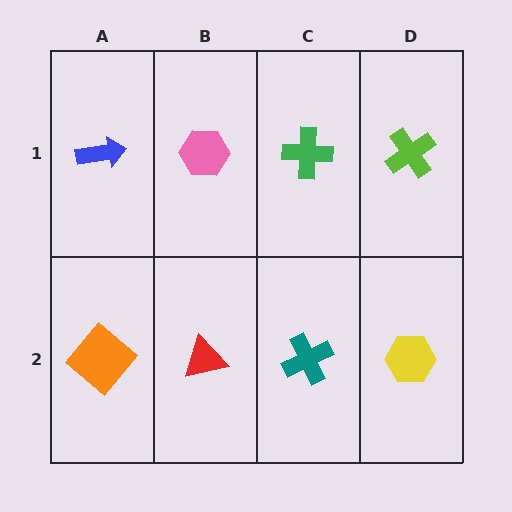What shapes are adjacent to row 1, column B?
A red triangle (row 2, column B), a blue arrow (row 1, column A), a green cross (row 1, column C).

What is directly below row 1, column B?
A red triangle.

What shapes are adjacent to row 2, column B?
A pink hexagon (row 1, column B), an orange diamond (row 2, column A), a teal cross (row 2, column C).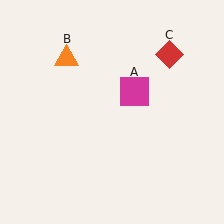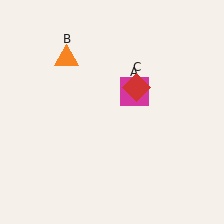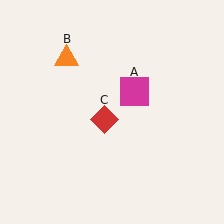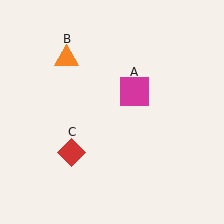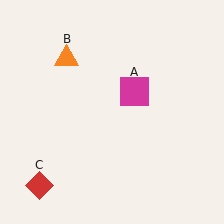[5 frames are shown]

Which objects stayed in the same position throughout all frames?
Magenta square (object A) and orange triangle (object B) remained stationary.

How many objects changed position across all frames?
1 object changed position: red diamond (object C).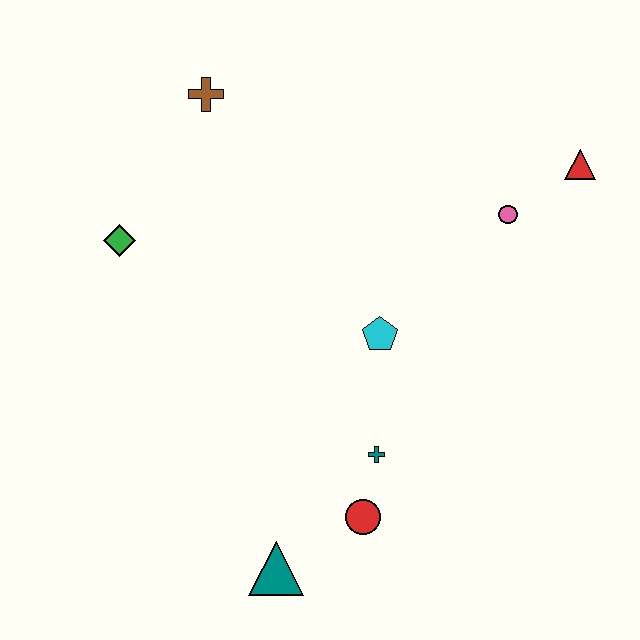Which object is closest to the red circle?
The teal cross is closest to the red circle.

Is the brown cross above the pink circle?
Yes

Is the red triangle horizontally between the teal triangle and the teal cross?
No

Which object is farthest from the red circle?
The brown cross is farthest from the red circle.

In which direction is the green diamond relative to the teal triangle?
The green diamond is above the teal triangle.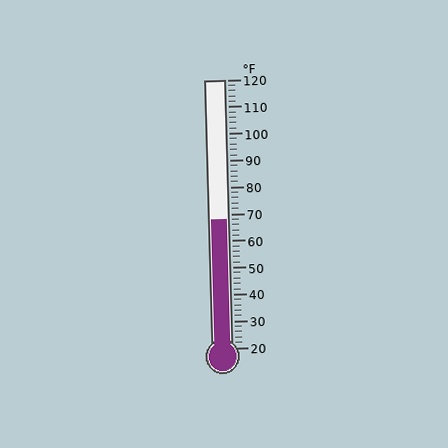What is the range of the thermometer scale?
The thermometer scale ranges from 20°F to 120°F.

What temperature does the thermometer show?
The thermometer shows approximately 68°F.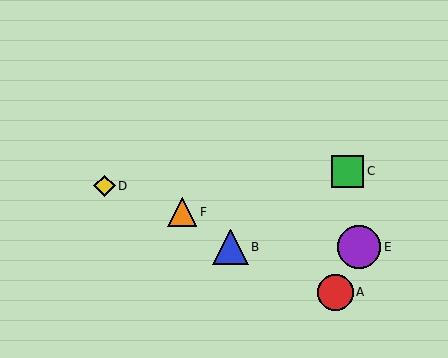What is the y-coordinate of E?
Object E is at y≈247.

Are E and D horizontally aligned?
No, E is at y≈247 and D is at y≈186.